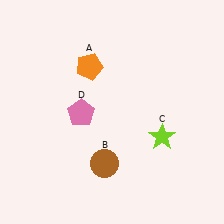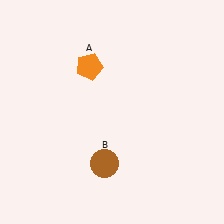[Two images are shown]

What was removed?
The lime star (C), the pink pentagon (D) were removed in Image 2.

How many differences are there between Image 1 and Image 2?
There are 2 differences between the two images.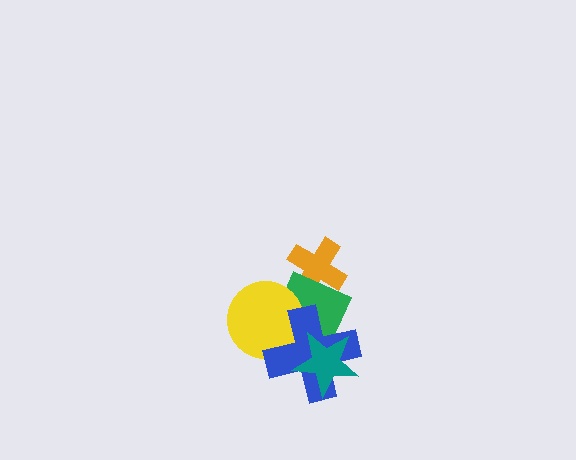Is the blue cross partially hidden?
Yes, it is partially covered by another shape.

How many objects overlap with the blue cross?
3 objects overlap with the blue cross.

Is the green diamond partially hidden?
Yes, it is partially covered by another shape.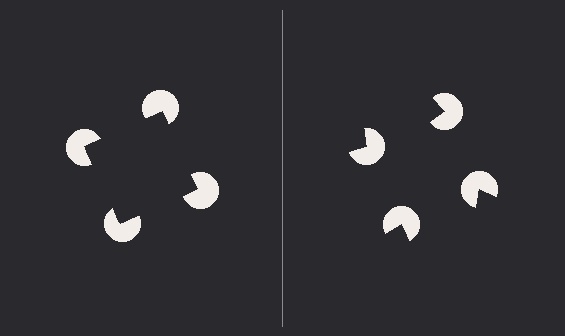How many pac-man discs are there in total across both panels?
8 — 4 on each side.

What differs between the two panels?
The pac-man discs are positioned identically on both sides; only the wedge orientations differ. On the left they align to a square; on the right they are misaligned.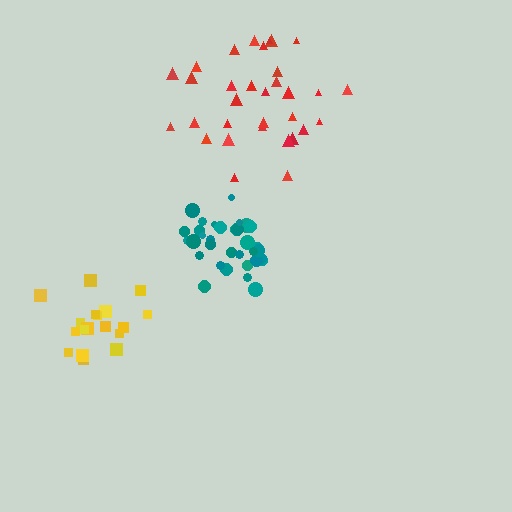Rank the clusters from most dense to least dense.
teal, yellow, red.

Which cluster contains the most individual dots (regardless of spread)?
Teal (33).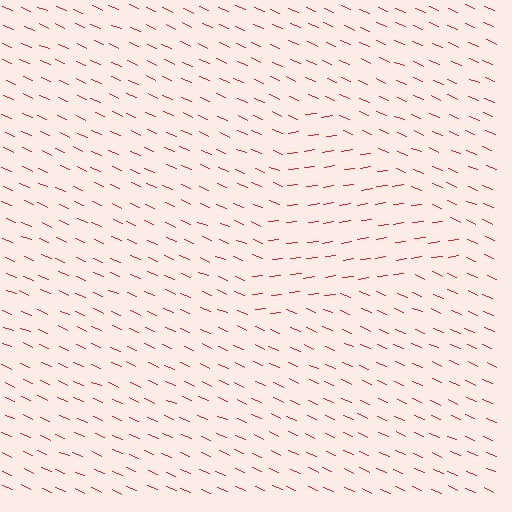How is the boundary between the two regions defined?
The boundary is defined purely by a change in line orientation (approximately 31 degrees difference). All lines are the same color and thickness.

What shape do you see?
I see a triangle.